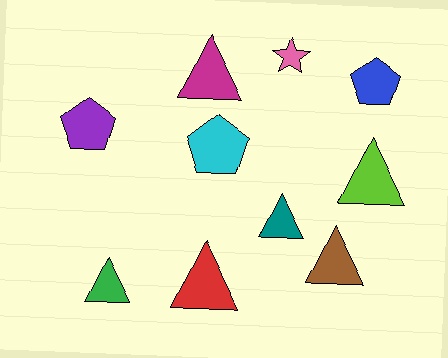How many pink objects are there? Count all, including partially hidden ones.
There is 1 pink object.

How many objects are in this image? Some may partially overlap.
There are 10 objects.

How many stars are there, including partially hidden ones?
There is 1 star.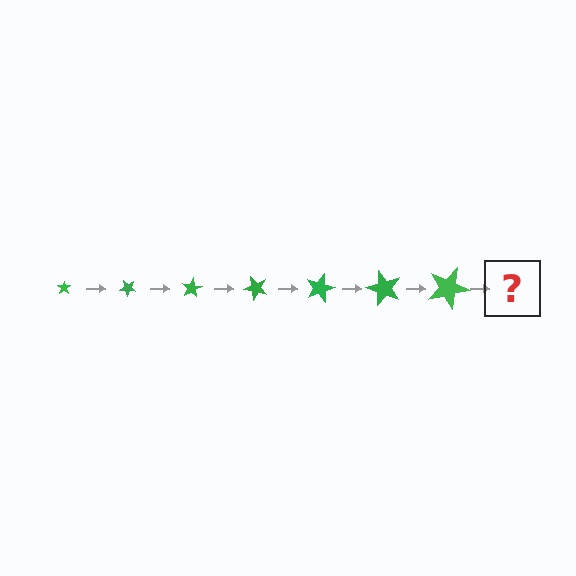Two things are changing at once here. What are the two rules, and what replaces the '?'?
The two rules are that the star grows larger each step and it rotates 40 degrees each step. The '?' should be a star, larger than the previous one and rotated 280 degrees from the start.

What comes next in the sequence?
The next element should be a star, larger than the previous one and rotated 280 degrees from the start.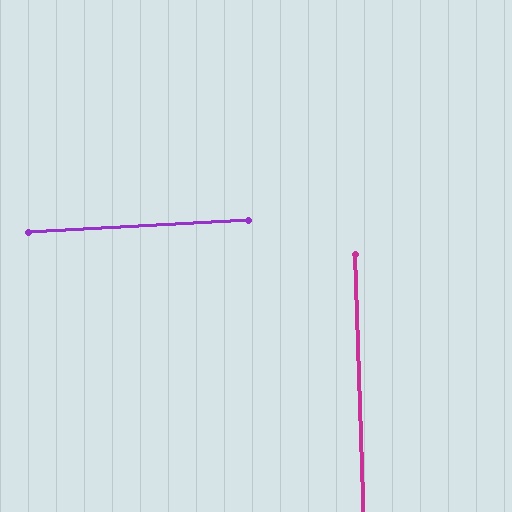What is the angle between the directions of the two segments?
Approximately 89 degrees.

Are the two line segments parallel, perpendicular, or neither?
Perpendicular — they meet at approximately 89°.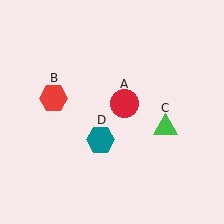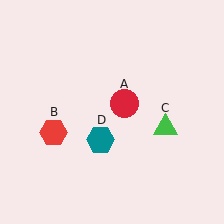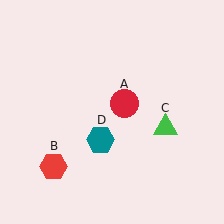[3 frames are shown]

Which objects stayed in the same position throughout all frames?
Red circle (object A) and green triangle (object C) and teal hexagon (object D) remained stationary.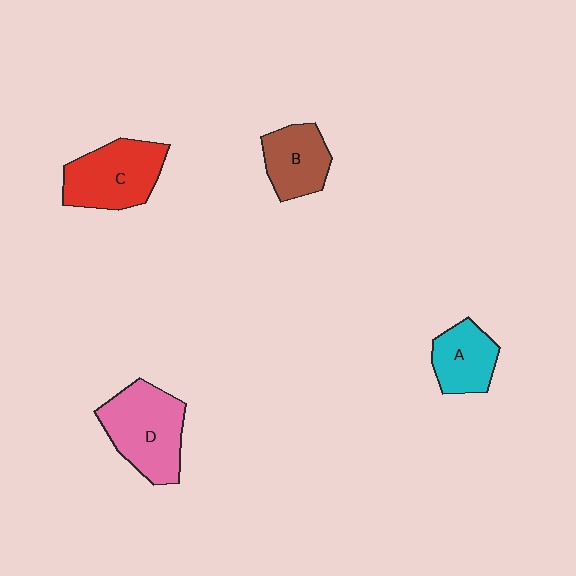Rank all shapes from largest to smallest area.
From largest to smallest: D (pink), C (red), B (brown), A (cyan).